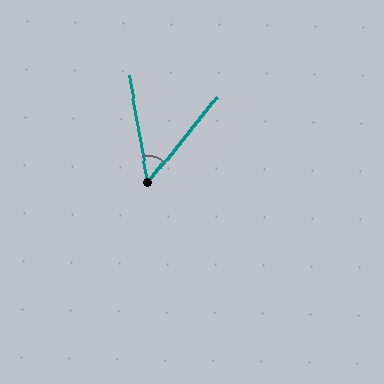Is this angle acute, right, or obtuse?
It is acute.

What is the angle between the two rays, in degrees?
Approximately 49 degrees.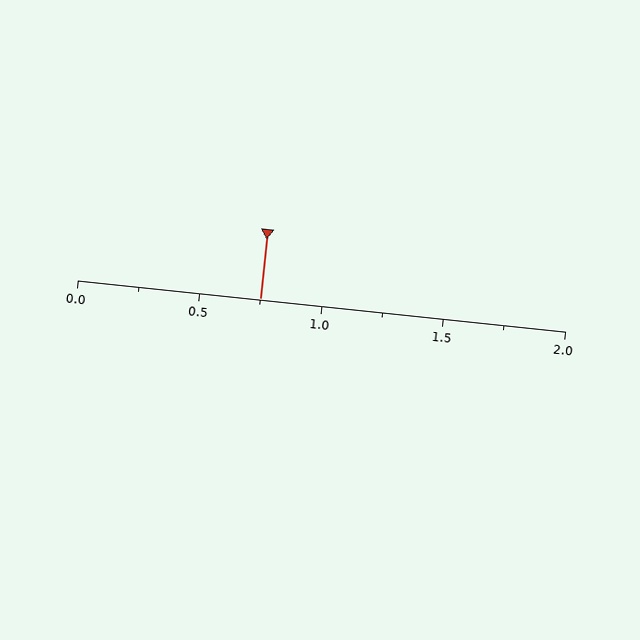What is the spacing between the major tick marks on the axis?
The major ticks are spaced 0.5 apart.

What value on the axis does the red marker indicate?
The marker indicates approximately 0.75.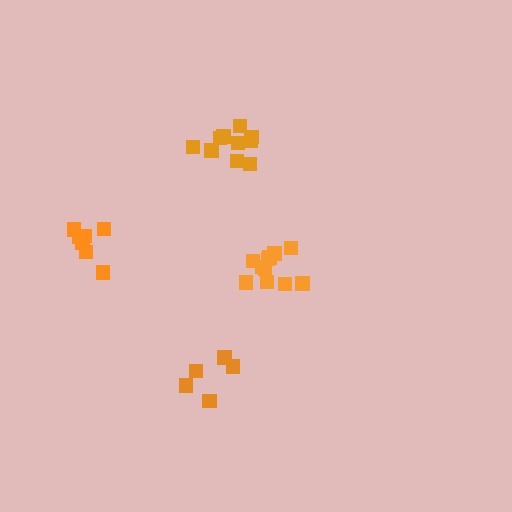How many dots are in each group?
Group 1: 10 dots, Group 2: 7 dots, Group 3: 11 dots, Group 4: 5 dots (33 total).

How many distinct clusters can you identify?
There are 4 distinct clusters.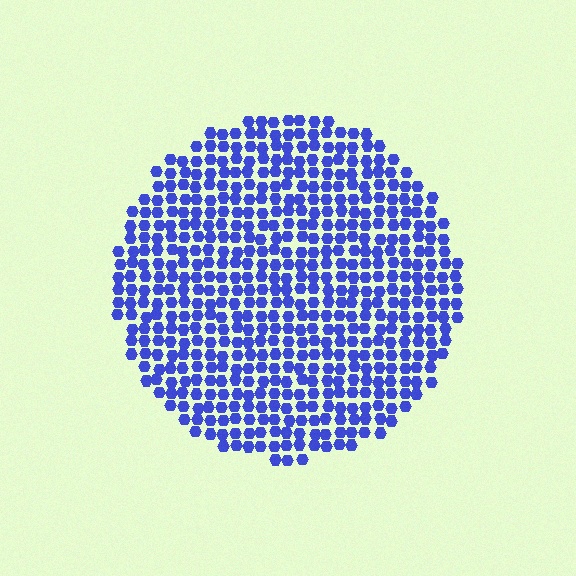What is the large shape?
The large shape is a circle.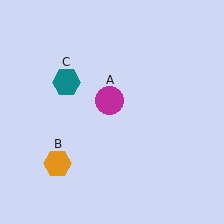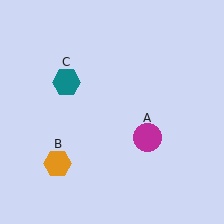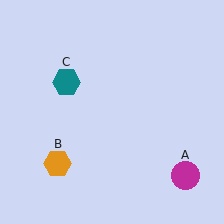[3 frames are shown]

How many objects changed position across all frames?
1 object changed position: magenta circle (object A).